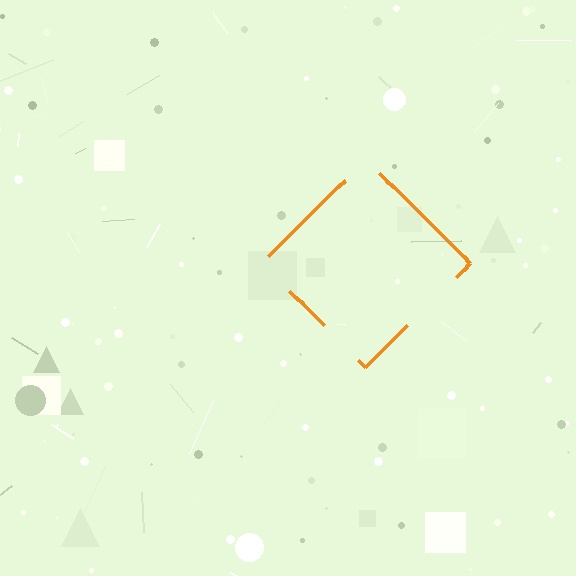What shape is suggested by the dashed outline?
The dashed outline suggests a diamond.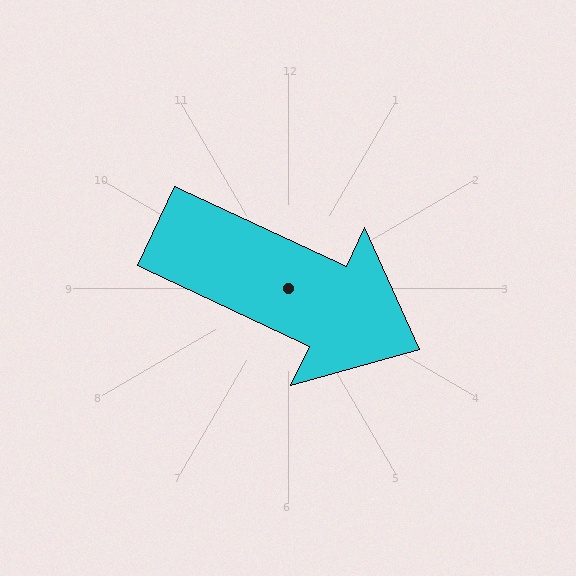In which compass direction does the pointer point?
Southeast.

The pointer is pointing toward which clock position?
Roughly 4 o'clock.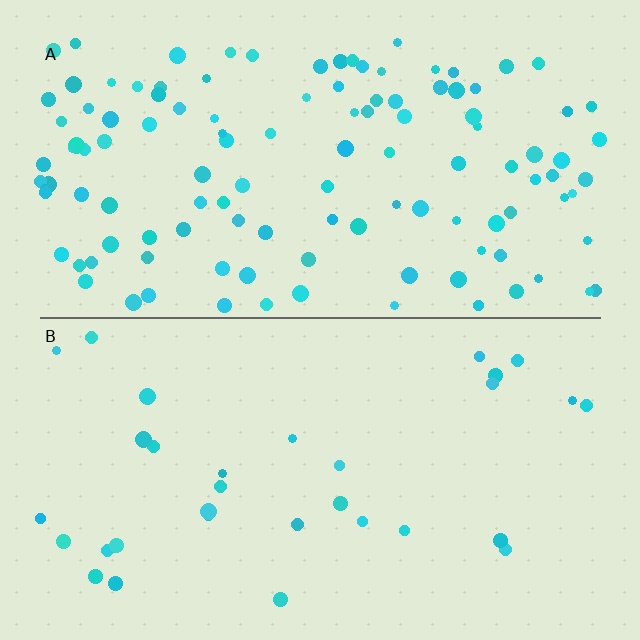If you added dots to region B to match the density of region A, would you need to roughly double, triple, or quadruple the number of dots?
Approximately quadruple.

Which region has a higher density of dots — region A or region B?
A (the top).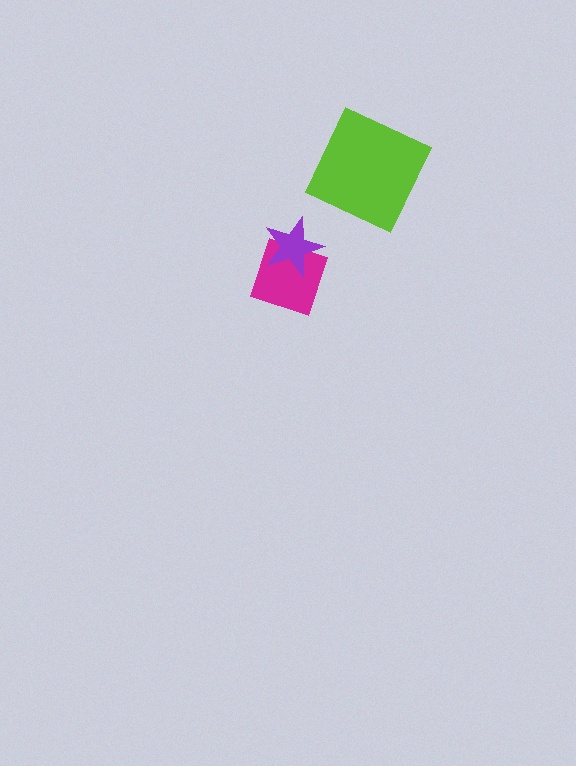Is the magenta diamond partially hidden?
Yes, it is partially covered by another shape.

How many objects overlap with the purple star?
1 object overlaps with the purple star.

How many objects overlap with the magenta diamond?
1 object overlaps with the magenta diamond.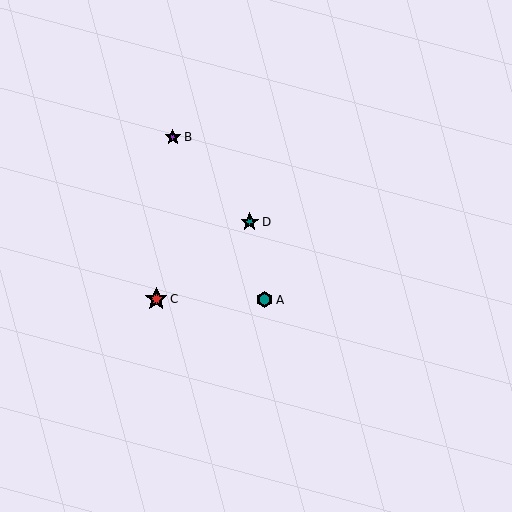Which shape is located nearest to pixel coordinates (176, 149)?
The purple star (labeled B) at (173, 137) is nearest to that location.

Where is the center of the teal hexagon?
The center of the teal hexagon is at (265, 300).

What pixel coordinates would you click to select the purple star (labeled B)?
Click at (173, 137) to select the purple star B.